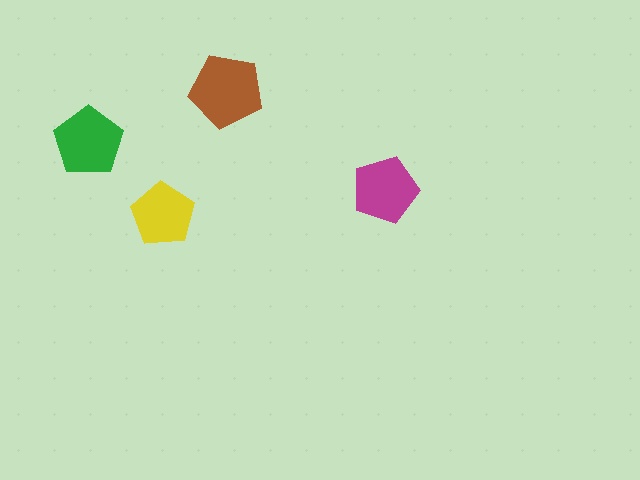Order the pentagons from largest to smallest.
the brown one, the green one, the magenta one, the yellow one.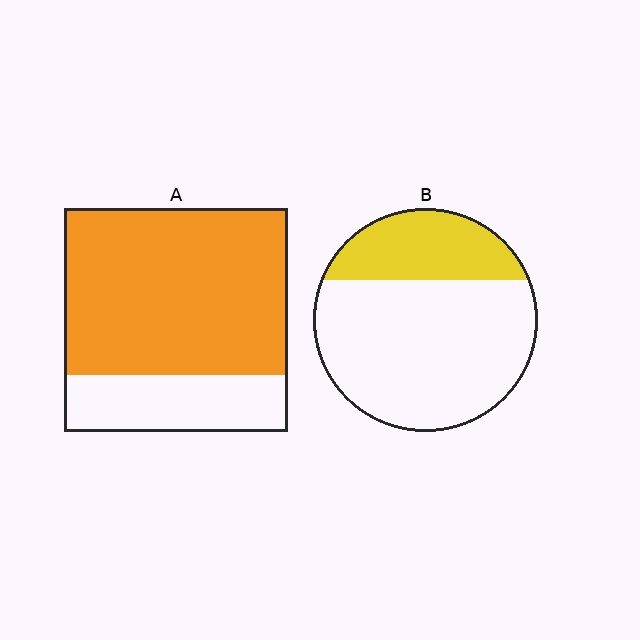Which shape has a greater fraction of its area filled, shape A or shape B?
Shape A.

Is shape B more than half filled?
No.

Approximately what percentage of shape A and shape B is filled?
A is approximately 75% and B is approximately 30%.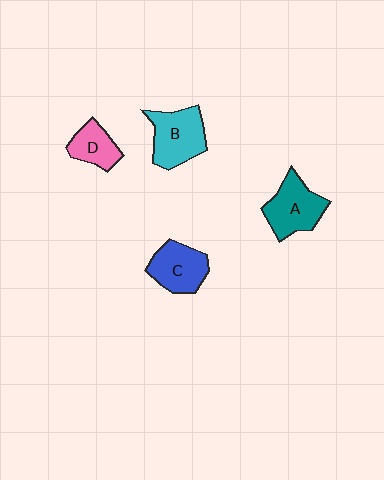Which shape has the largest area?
Shape B (cyan).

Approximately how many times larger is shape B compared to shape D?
Approximately 1.6 times.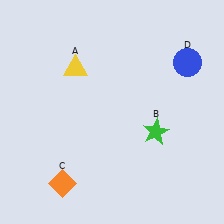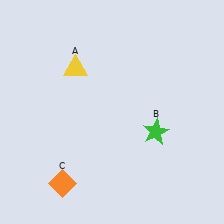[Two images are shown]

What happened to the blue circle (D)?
The blue circle (D) was removed in Image 2. It was in the top-right area of Image 1.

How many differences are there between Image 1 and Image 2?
There is 1 difference between the two images.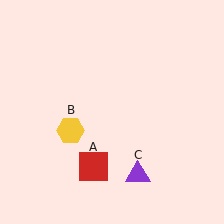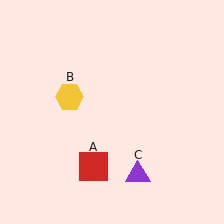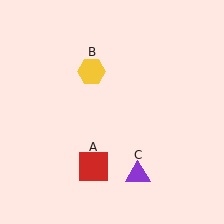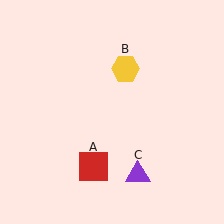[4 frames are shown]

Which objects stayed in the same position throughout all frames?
Red square (object A) and purple triangle (object C) remained stationary.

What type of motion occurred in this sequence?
The yellow hexagon (object B) rotated clockwise around the center of the scene.